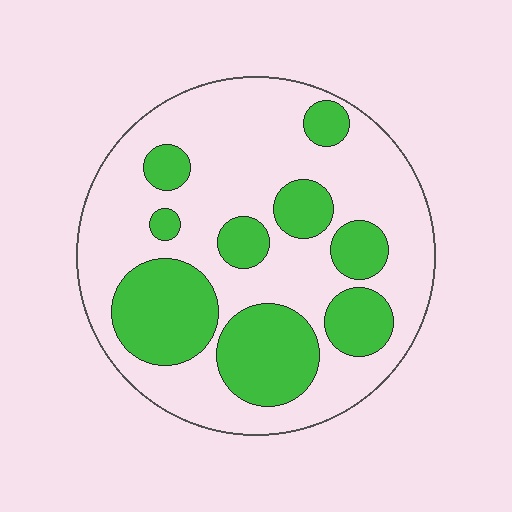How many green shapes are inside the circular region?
9.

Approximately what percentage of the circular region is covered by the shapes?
Approximately 35%.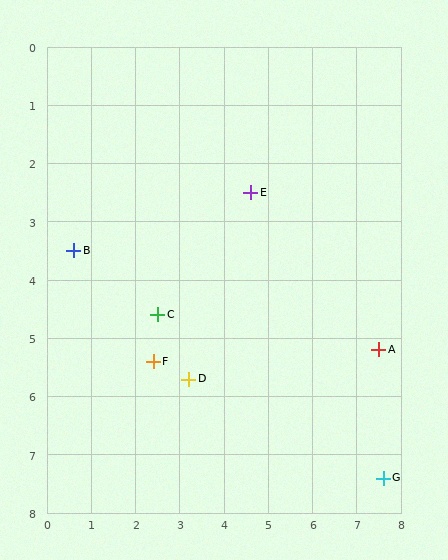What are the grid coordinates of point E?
Point E is at approximately (4.6, 2.5).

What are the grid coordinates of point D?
Point D is at approximately (3.2, 5.7).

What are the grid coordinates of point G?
Point G is at approximately (7.6, 7.4).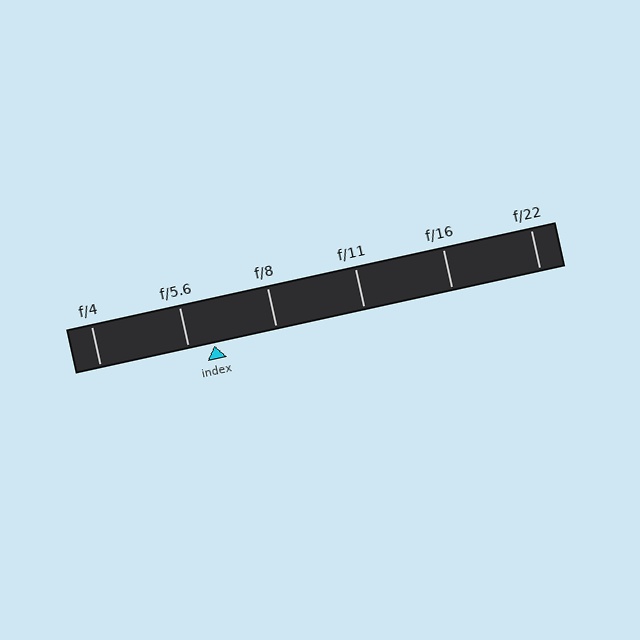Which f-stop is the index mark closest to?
The index mark is closest to f/5.6.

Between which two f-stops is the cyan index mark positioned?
The index mark is between f/5.6 and f/8.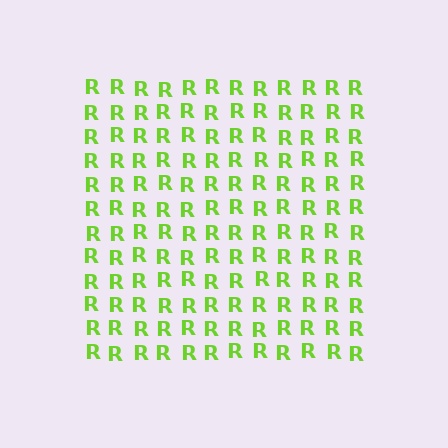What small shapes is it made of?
It is made of small letter R's.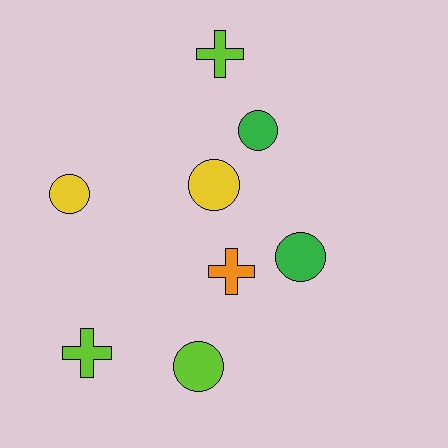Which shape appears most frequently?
Circle, with 5 objects.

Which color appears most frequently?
Lime, with 3 objects.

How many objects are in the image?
There are 8 objects.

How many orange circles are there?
There are no orange circles.